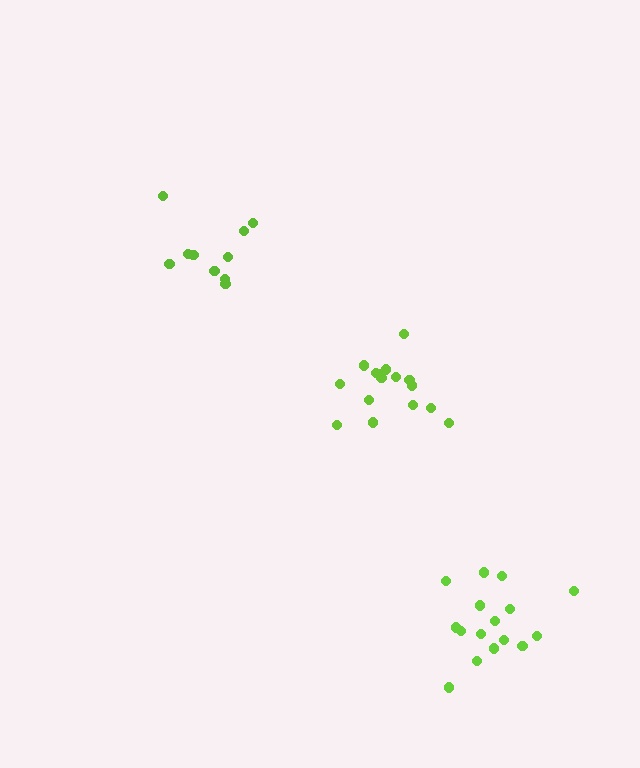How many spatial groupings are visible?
There are 3 spatial groupings.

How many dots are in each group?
Group 1: 10 dots, Group 2: 16 dots, Group 3: 16 dots (42 total).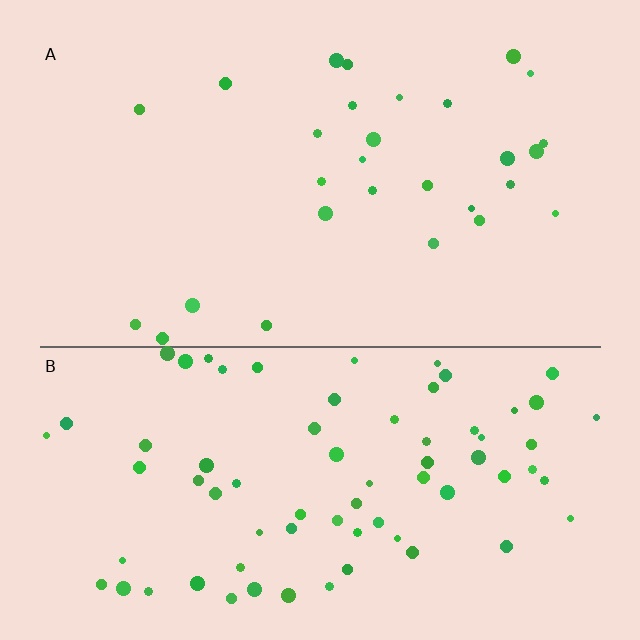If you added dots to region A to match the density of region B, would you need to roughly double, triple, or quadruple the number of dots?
Approximately triple.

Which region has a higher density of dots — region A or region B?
B (the bottom).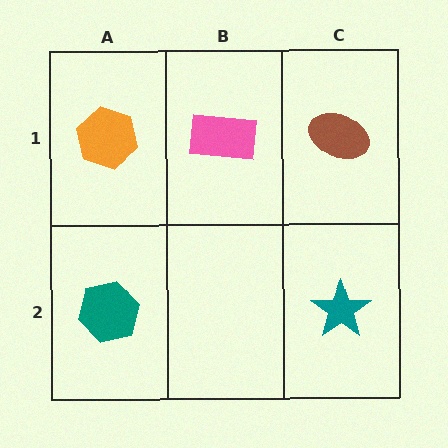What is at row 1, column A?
An orange hexagon.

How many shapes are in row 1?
3 shapes.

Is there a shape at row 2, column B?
No, that cell is empty.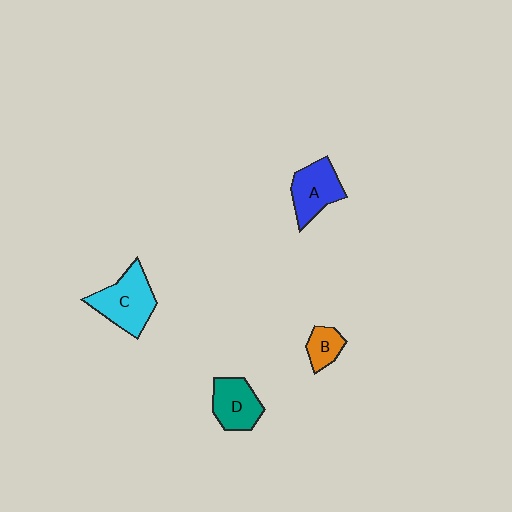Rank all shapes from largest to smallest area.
From largest to smallest: C (cyan), A (blue), D (teal), B (orange).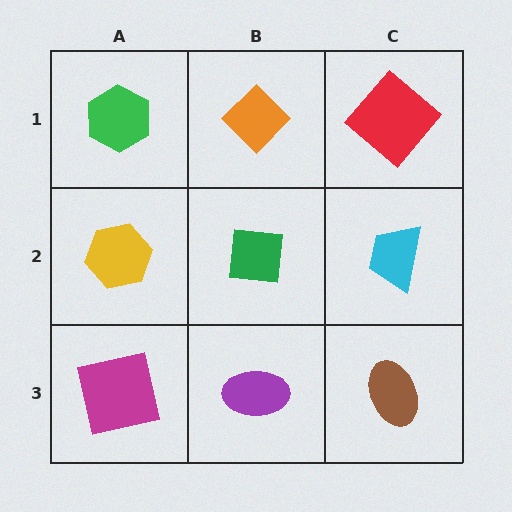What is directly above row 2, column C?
A red diamond.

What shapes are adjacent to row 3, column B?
A green square (row 2, column B), a magenta square (row 3, column A), a brown ellipse (row 3, column C).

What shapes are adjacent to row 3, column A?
A yellow hexagon (row 2, column A), a purple ellipse (row 3, column B).